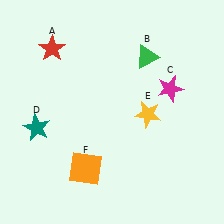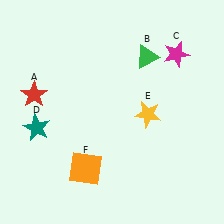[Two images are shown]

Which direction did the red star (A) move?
The red star (A) moved down.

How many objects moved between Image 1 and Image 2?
2 objects moved between the two images.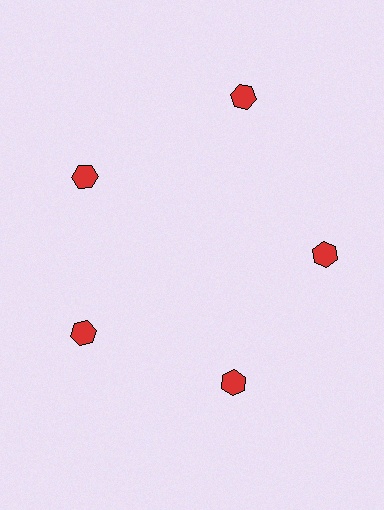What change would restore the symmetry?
The symmetry would be restored by moving it inward, back onto the ring so that all 5 hexagons sit at equal angles and equal distance from the center.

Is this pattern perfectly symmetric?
No. The 5 red hexagons are arranged in a ring, but one element near the 1 o'clock position is pushed outward from the center, breaking the 5-fold rotational symmetry.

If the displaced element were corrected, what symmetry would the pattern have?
It would have 5-fold rotational symmetry — the pattern would map onto itself every 72 degrees.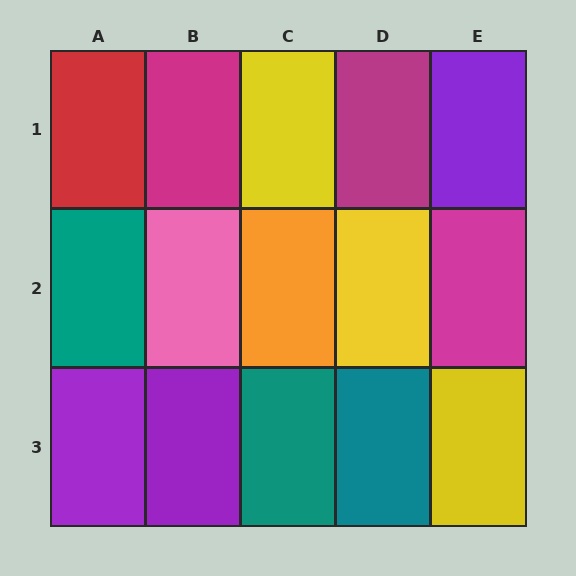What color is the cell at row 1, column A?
Red.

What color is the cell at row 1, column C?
Yellow.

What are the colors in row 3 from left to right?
Purple, purple, teal, teal, yellow.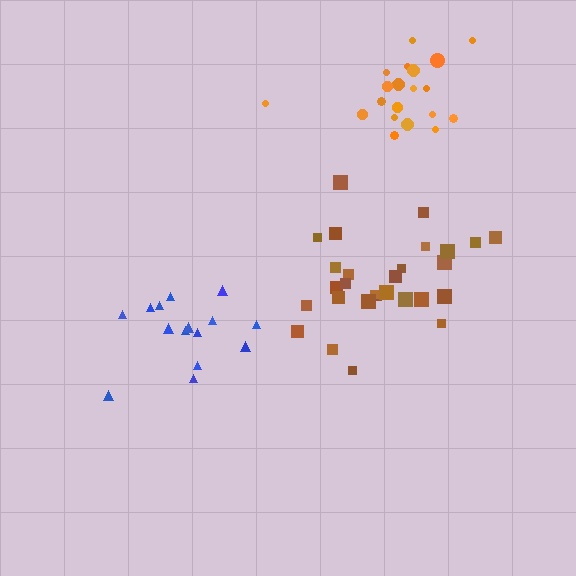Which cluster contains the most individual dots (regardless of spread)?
Brown (28).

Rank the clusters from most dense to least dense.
orange, brown, blue.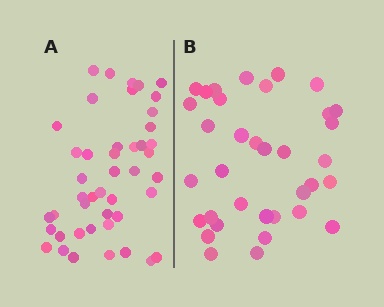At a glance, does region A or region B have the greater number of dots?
Region A (the left region) has more dots.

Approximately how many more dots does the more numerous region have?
Region A has roughly 10 or so more dots than region B.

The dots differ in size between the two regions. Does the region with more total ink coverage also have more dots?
No. Region B has more total ink coverage because its dots are larger, but region A actually contains more individual dots. Total area can be misleading — the number of items is what matters here.